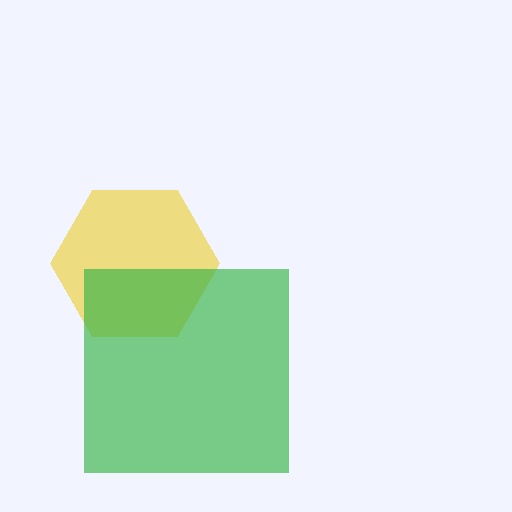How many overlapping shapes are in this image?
There are 2 overlapping shapes in the image.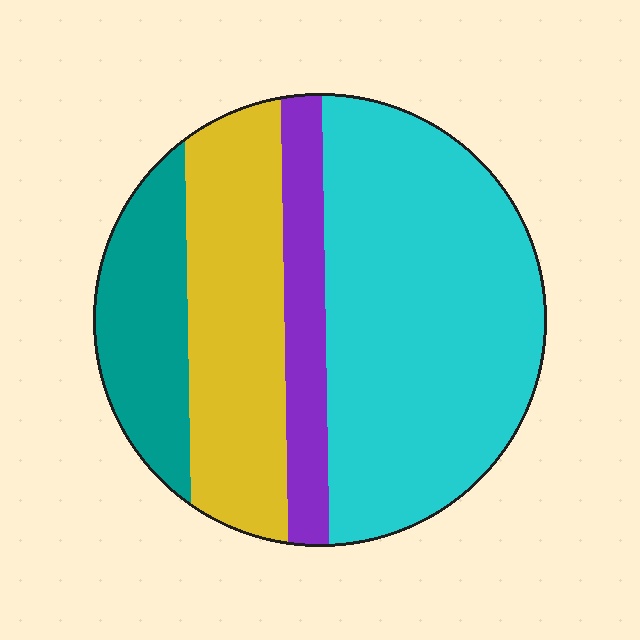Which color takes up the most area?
Cyan, at roughly 50%.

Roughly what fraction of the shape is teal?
Teal takes up less than a quarter of the shape.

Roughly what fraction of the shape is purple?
Purple takes up less than a sixth of the shape.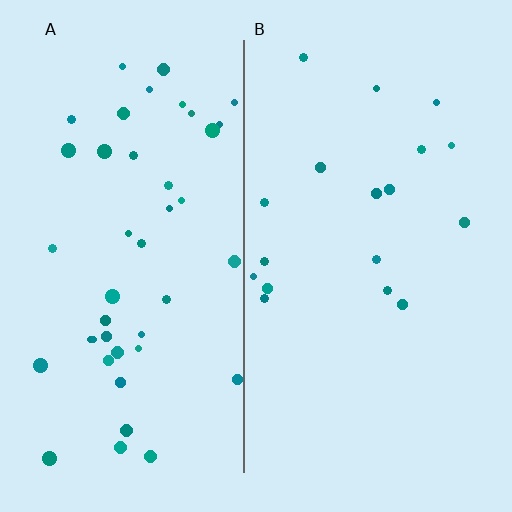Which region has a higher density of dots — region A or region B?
A (the left).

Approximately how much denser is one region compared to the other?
Approximately 2.4× — region A over region B.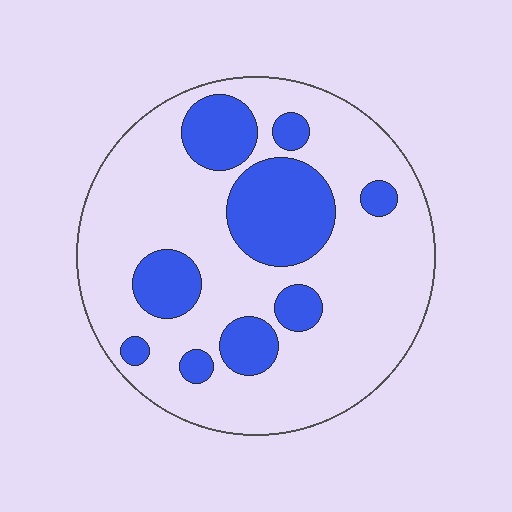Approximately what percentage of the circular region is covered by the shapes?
Approximately 25%.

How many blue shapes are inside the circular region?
9.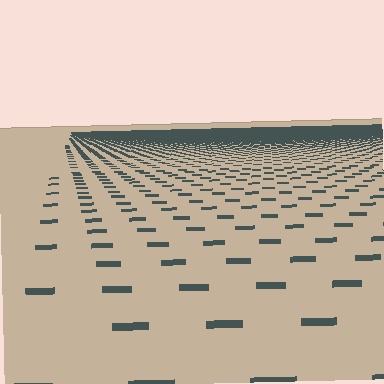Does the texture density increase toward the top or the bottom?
Density increases toward the top.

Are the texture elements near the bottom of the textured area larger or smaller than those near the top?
Larger. Near the bottom, elements are closer to the viewer and appear at a bigger on-screen size.